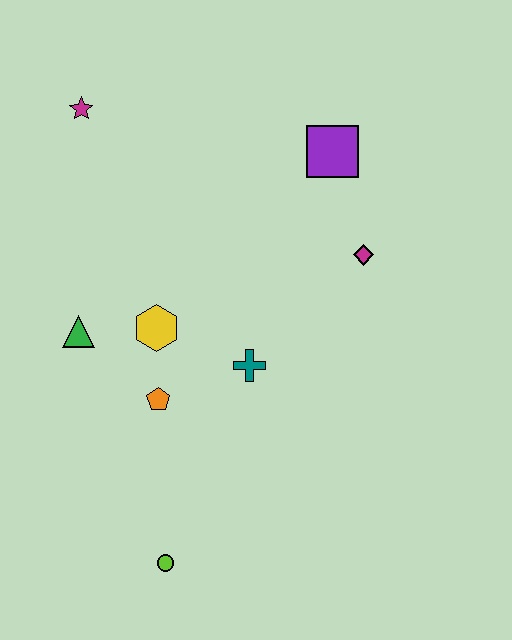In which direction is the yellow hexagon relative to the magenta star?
The yellow hexagon is below the magenta star.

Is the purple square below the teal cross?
No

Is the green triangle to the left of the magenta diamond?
Yes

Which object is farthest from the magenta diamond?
The lime circle is farthest from the magenta diamond.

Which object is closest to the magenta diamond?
The purple square is closest to the magenta diamond.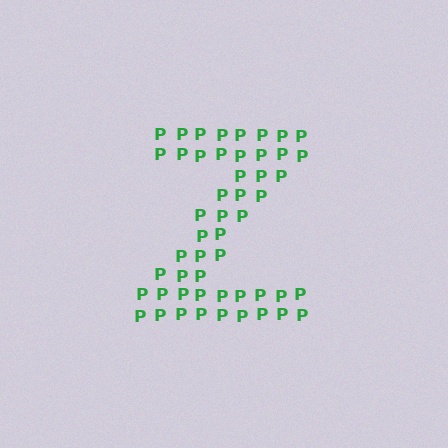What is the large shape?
The large shape is the letter Z.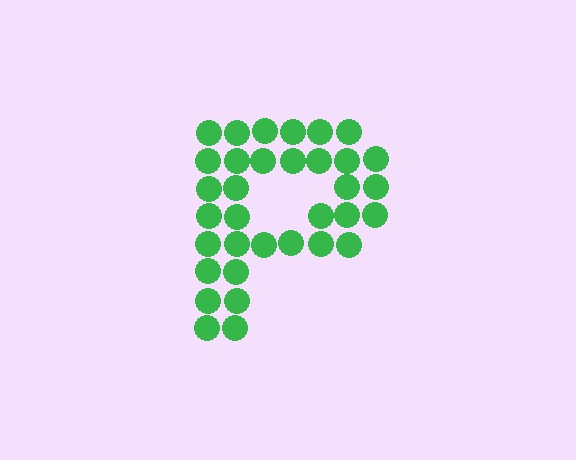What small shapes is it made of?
It is made of small circles.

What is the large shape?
The large shape is the letter P.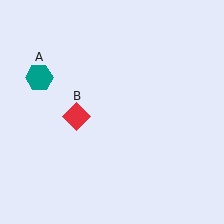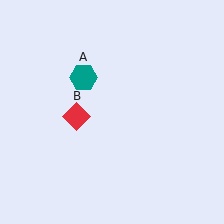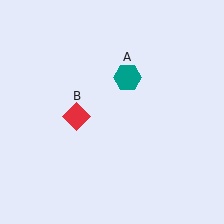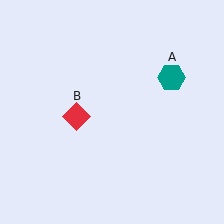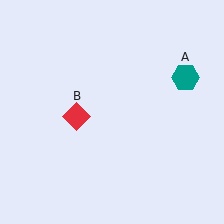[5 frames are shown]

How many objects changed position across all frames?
1 object changed position: teal hexagon (object A).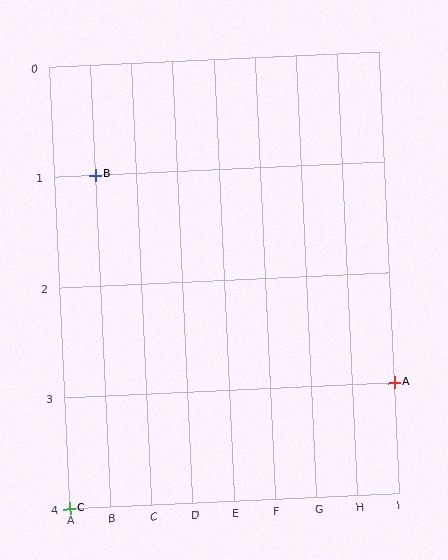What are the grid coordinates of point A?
Point A is at grid coordinates (I, 3).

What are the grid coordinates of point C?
Point C is at grid coordinates (A, 4).